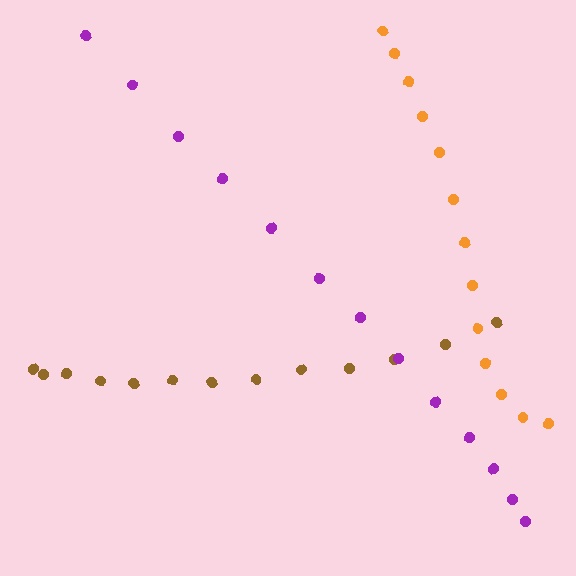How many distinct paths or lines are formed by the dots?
There are 3 distinct paths.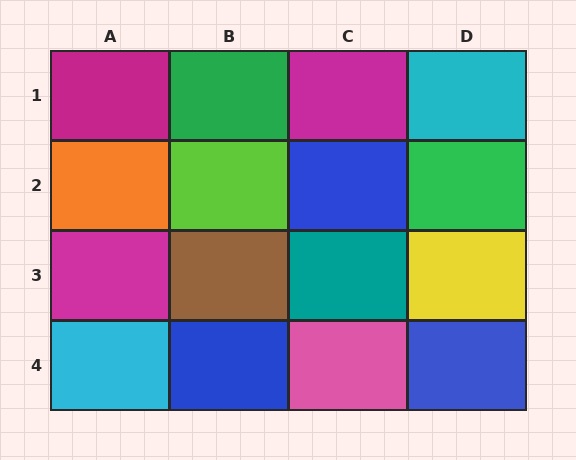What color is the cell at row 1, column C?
Magenta.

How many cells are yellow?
1 cell is yellow.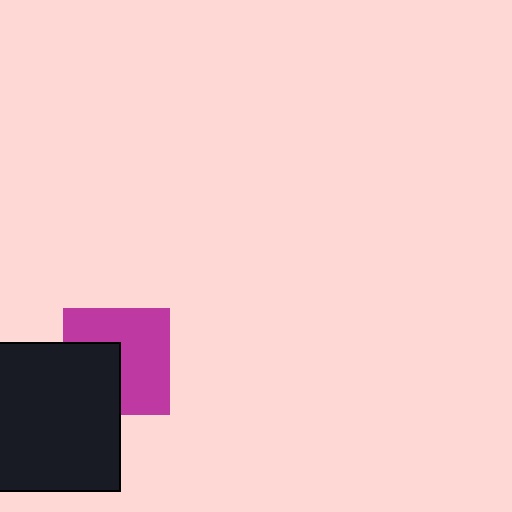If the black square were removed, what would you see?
You would see the complete magenta square.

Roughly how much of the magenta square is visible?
About half of it is visible (roughly 63%).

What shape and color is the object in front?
The object in front is a black square.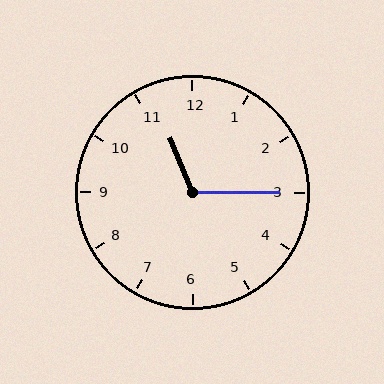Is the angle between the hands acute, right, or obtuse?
It is obtuse.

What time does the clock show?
11:15.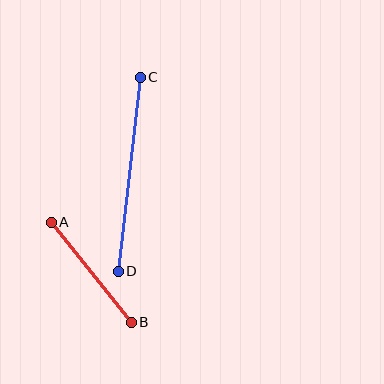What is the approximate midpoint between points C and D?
The midpoint is at approximately (129, 174) pixels.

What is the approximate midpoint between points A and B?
The midpoint is at approximately (91, 272) pixels.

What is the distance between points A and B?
The distance is approximately 128 pixels.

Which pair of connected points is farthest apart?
Points C and D are farthest apart.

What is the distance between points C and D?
The distance is approximately 195 pixels.